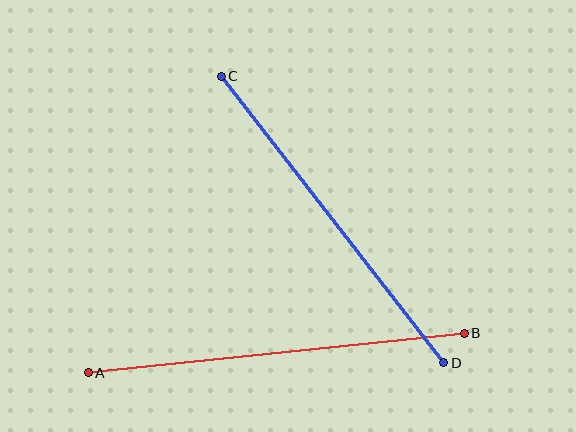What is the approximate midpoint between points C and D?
The midpoint is at approximately (332, 220) pixels.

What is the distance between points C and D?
The distance is approximately 363 pixels.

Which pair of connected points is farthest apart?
Points A and B are farthest apart.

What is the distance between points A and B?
The distance is approximately 378 pixels.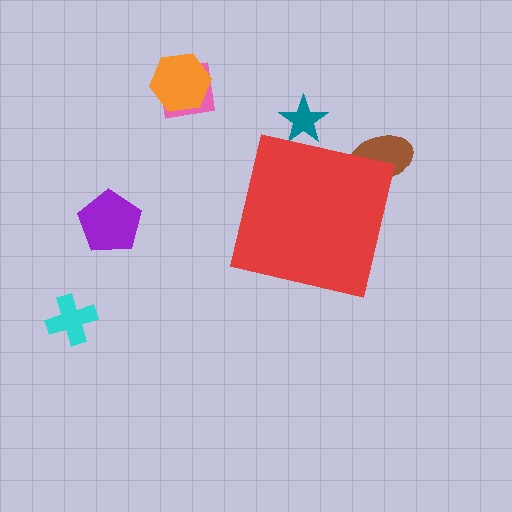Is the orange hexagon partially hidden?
No, the orange hexagon is fully visible.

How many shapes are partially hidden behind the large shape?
2 shapes are partially hidden.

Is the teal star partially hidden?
Yes, the teal star is partially hidden behind the red square.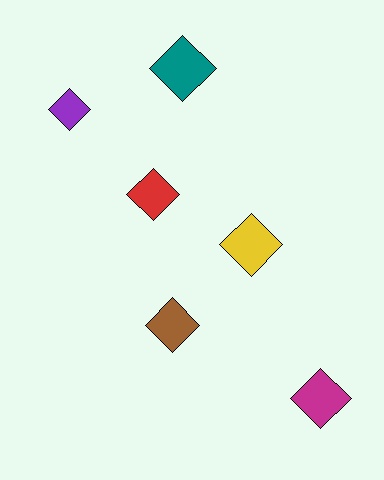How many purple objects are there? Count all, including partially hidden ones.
There is 1 purple object.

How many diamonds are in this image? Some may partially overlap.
There are 6 diamonds.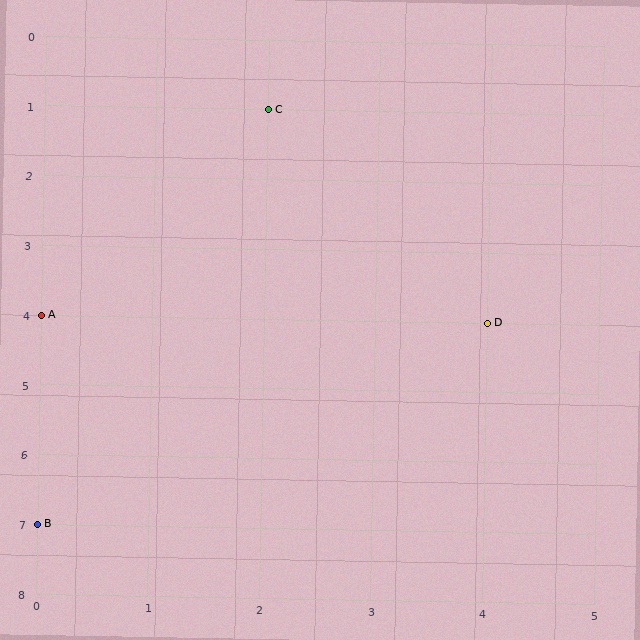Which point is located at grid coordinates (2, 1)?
Point C is at (2, 1).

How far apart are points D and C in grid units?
Points D and C are 2 columns and 3 rows apart (about 3.6 grid units diagonally).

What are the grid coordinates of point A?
Point A is at grid coordinates (0, 4).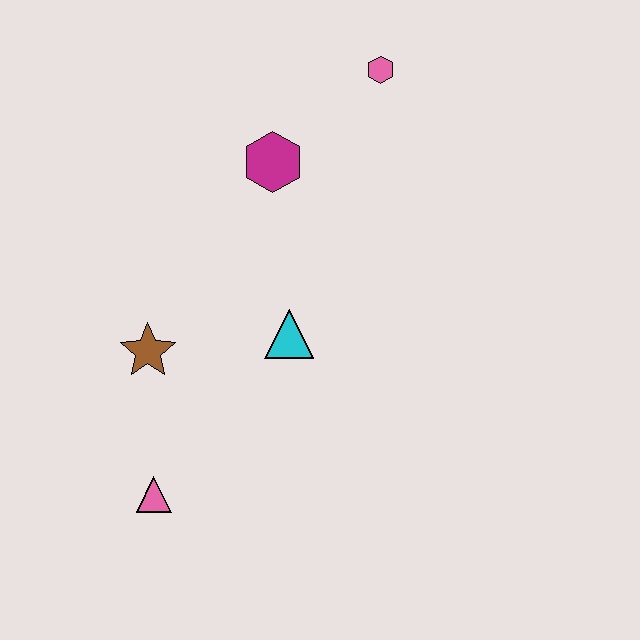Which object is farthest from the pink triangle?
The pink hexagon is farthest from the pink triangle.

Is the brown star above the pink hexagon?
No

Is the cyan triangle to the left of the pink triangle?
No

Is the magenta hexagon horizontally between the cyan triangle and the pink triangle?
Yes